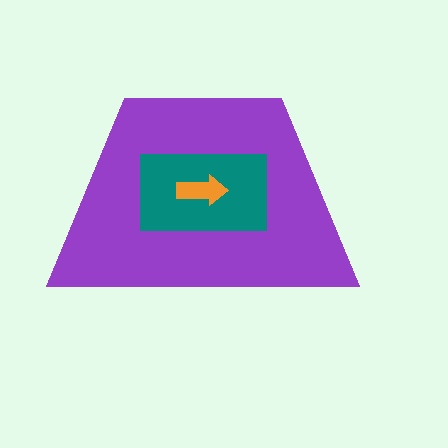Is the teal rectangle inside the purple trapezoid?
Yes.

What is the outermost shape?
The purple trapezoid.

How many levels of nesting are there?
3.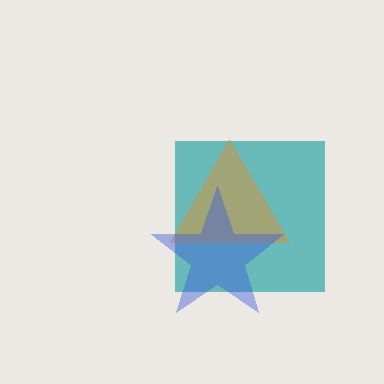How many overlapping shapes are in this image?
There are 3 overlapping shapes in the image.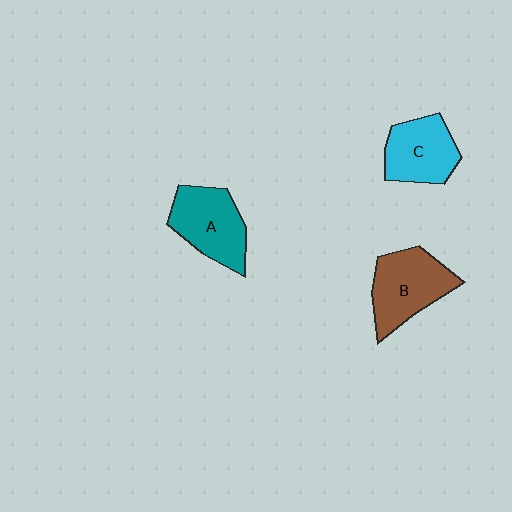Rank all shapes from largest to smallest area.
From largest to smallest: B (brown), A (teal), C (cyan).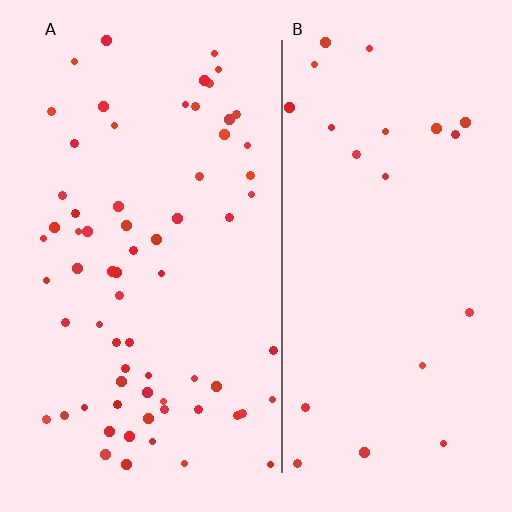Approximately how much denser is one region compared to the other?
Approximately 3.0× — region A over region B.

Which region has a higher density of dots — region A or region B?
A (the left).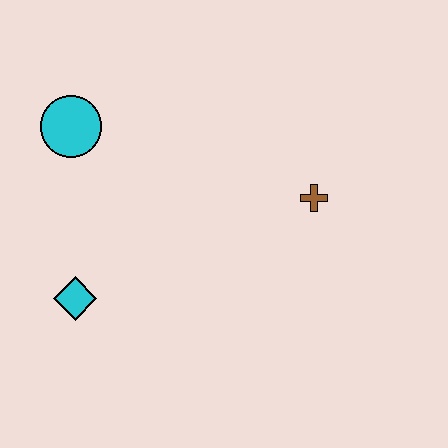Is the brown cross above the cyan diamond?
Yes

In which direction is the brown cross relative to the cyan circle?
The brown cross is to the right of the cyan circle.